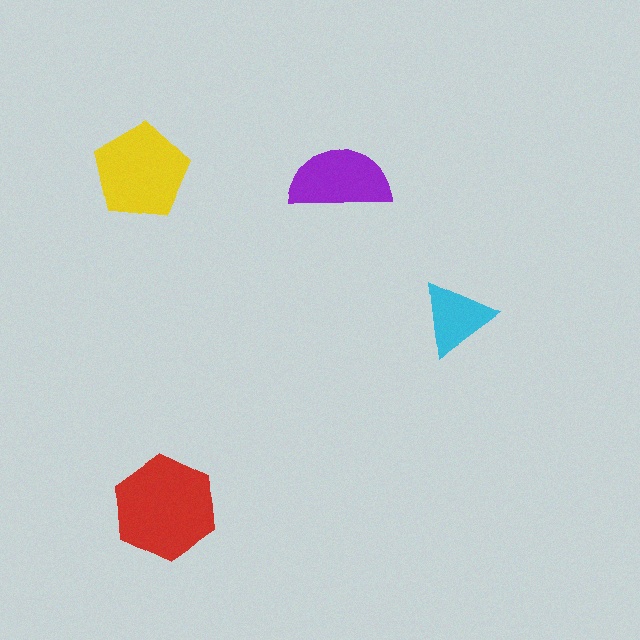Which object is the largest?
The red hexagon.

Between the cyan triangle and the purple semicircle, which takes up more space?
The purple semicircle.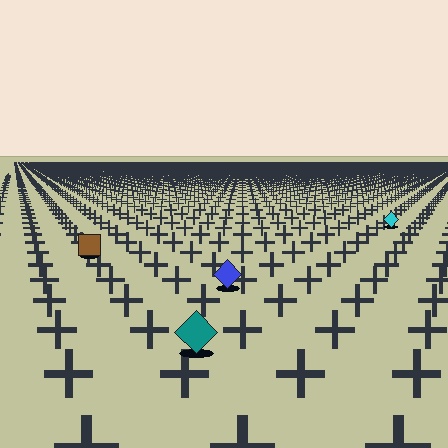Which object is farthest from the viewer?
The cyan diamond is farthest from the viewer. It appears smaller and the ground texture around it is denser.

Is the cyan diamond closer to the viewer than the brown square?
No. The brown square is closer — you can tell from the texture gradient: the ground texture is coarser near it.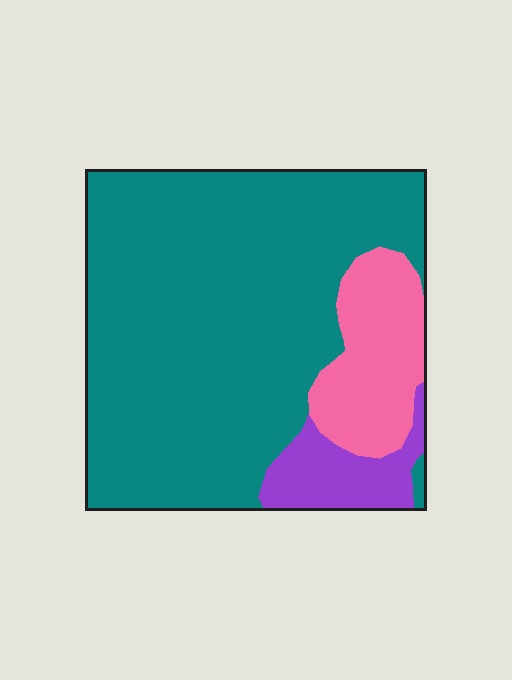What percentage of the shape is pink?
Pink takes up about one sixth (1/6) of the shape.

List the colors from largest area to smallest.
From largest to smallest: teal, pink, purple.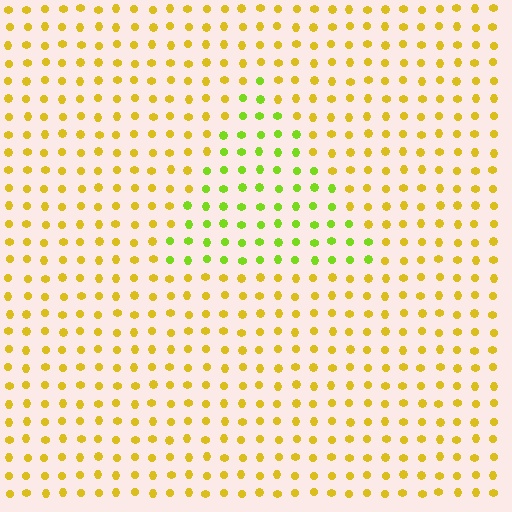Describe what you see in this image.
The image is filled with small yellow elements in a uniform arrangement. A triangle-shaped region is visible where the elements are tinted to a slightly different hue, forming a subtle color boundary.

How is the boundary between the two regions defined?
The boundary is defined purely by a slight shift in hue (about 40 degrees). Spacing, size, and orientation are identical on both sides.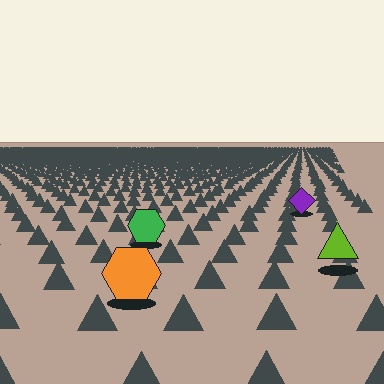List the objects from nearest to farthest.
From nearest to farthest: the orange hexagon, the lime triangle, the green hexagon, the purple diamond.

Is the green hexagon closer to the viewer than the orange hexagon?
No. The orange hexagon is closer — you can tell from the texture gradient: the ground texture is coarser near it.